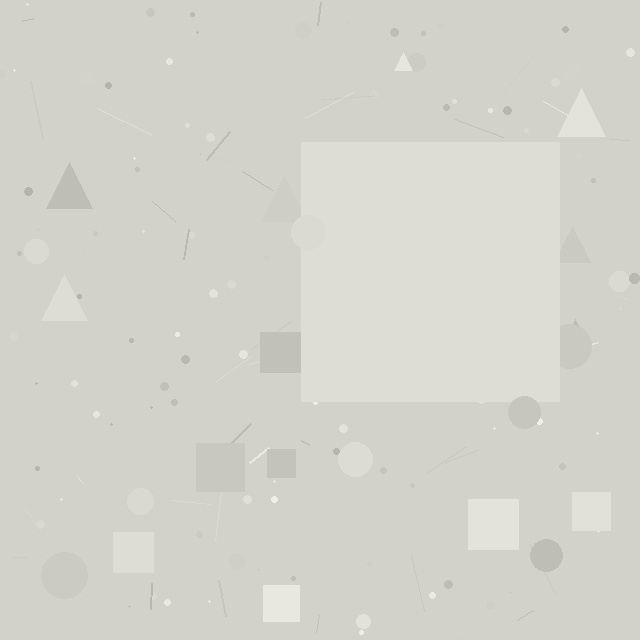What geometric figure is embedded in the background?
A square is embedded in the background.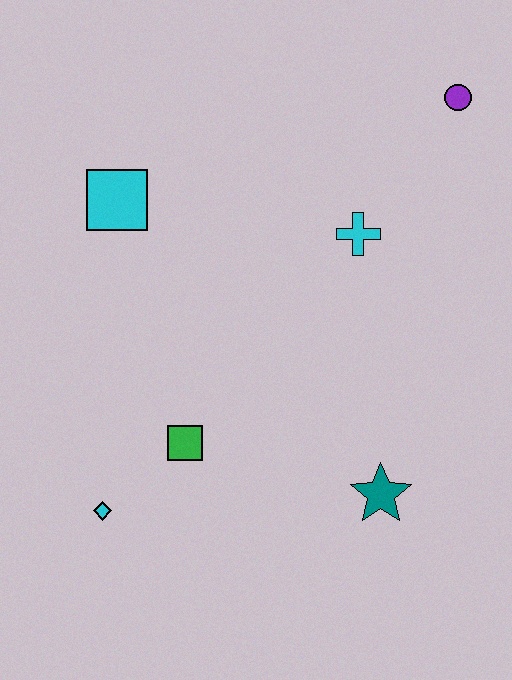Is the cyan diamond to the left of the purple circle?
Yes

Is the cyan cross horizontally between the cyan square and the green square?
No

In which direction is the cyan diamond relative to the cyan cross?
The cyan diamond is below the cyan cross.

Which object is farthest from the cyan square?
The teal star is farthest from the cyan square.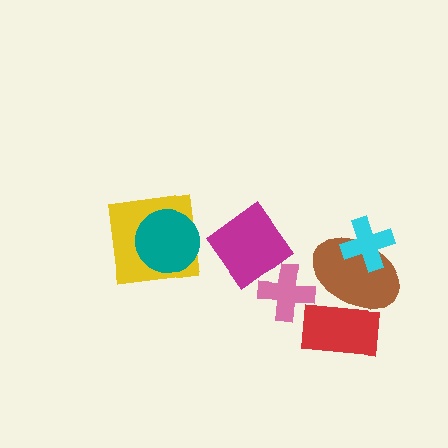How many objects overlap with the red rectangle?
1 object overlaps with the red rectangle.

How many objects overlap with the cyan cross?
1 object overlaps with the cyan cross.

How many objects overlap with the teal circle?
1 object overlaps with the teal circle.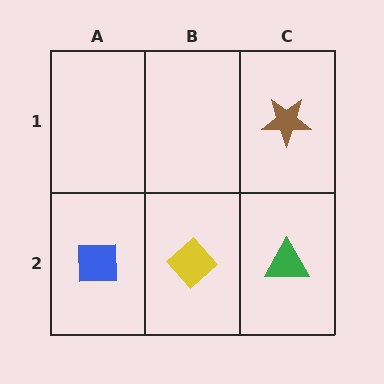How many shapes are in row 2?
3 shapes.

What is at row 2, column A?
A blue square.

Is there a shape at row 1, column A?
No, that cell is empty.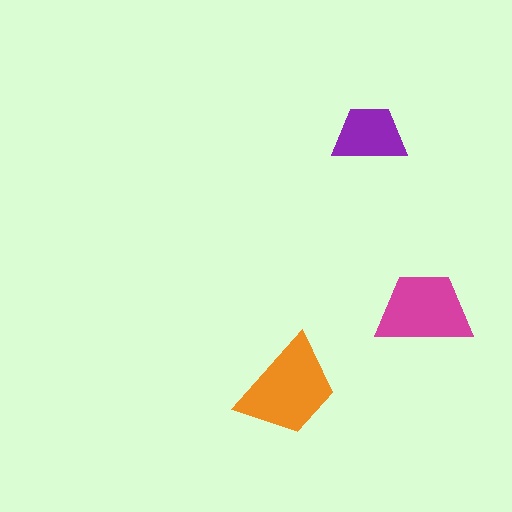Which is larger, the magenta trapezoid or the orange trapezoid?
The orange one.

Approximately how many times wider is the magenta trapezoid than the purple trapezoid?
About 1.5 times wider.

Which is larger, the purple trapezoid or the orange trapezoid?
The orange one.